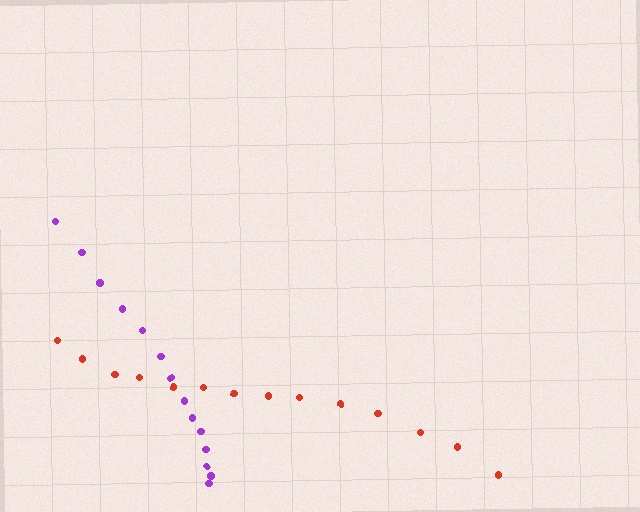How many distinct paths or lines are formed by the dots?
There are 2 distinct paths.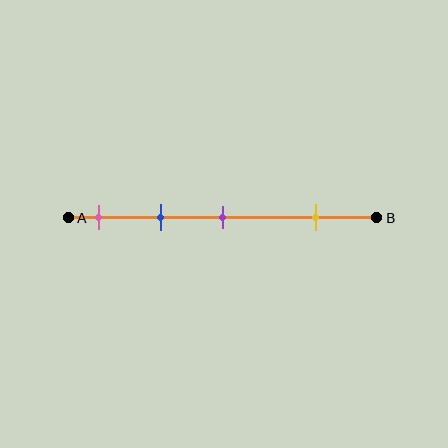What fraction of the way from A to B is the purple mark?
The purple mark is approximately 50% (0.5) of the way from A to B.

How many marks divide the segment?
There are 4 marks dividing the segment.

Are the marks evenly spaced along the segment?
No, the marks are not evenly spaced.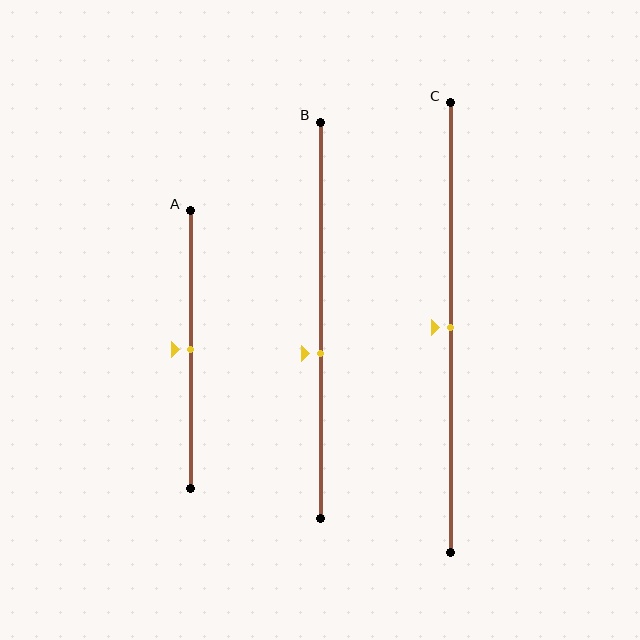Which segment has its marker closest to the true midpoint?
Segment A has its marker closest to the true midpoint.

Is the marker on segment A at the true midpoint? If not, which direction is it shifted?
Yes, the marker on segment A is at the true midpoint.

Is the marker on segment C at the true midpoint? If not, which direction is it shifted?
Yes, the marker on segment C is at the true midpoint.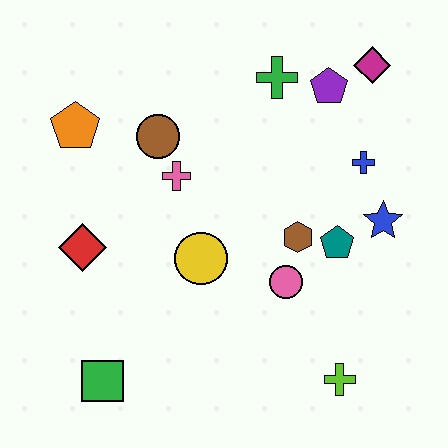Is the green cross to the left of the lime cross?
Yes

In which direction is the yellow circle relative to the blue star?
The yellow circle is to the left of the blue star.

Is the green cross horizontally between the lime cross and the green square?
Yes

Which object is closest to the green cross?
The purple pentagon is closest to the green cross.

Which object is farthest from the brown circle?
The lime cross is farthest from the brown circle.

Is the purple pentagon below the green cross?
Yes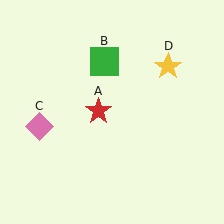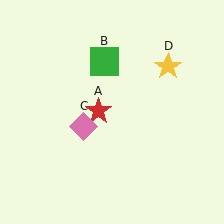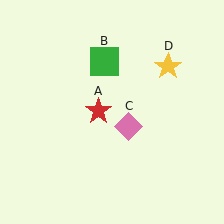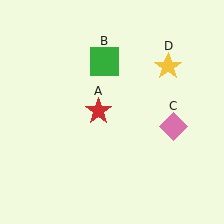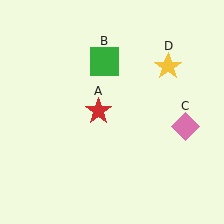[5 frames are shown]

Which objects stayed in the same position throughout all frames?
Red star (object A) and green square (object B) and yellow star (object D) remained stationary.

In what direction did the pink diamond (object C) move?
The pink diamond (object C) moved right.